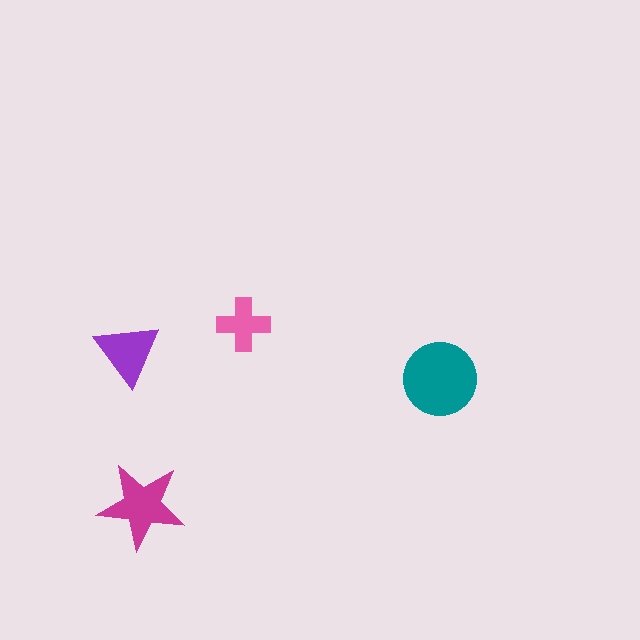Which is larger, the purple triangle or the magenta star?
The magenta star.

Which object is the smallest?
The pink cross.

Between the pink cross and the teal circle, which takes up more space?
The teal circle.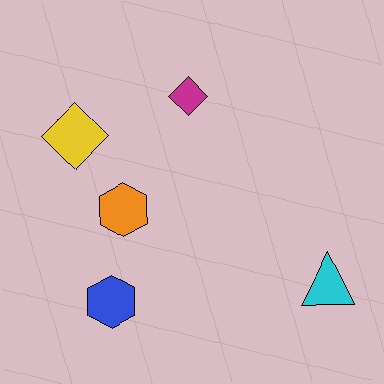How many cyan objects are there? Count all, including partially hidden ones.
There is 1 cyan object.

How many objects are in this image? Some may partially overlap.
There are 5 objects.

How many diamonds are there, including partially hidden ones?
There are 2 diamonds.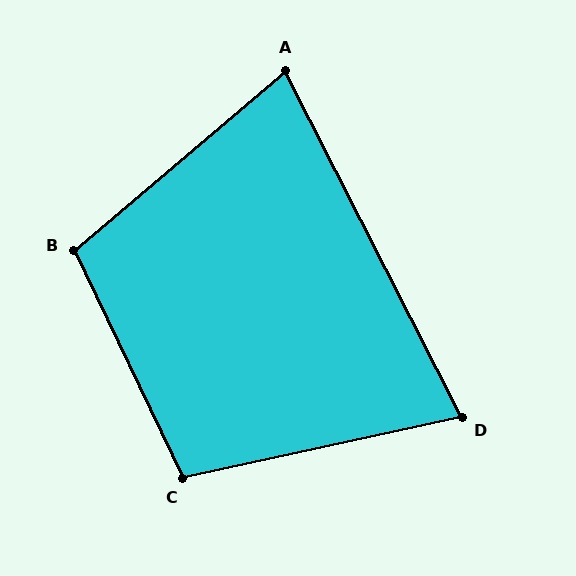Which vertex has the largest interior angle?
B, at approximately 105 degrees.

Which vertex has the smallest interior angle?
D, at approximately 75 degrees.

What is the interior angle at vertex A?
Approximately 77 degrees (acute).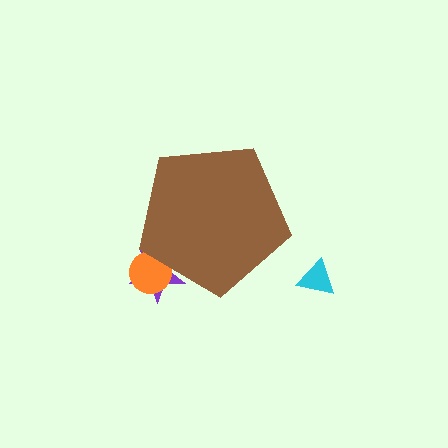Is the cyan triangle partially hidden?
No, the cyan triangle is fully visible.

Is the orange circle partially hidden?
Yes, the orange circle is partially hidden behind the brown pentagon.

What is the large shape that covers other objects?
A brown pentagon.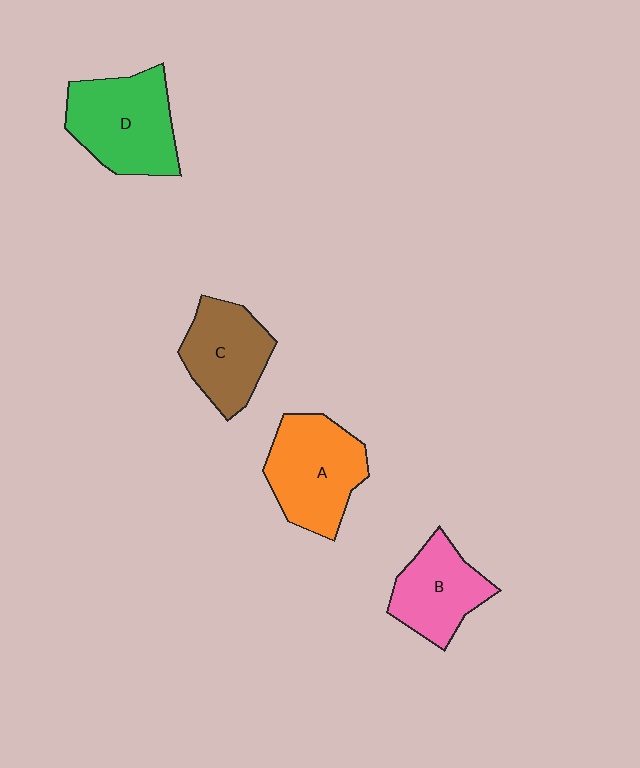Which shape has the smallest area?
Shape B (pink).